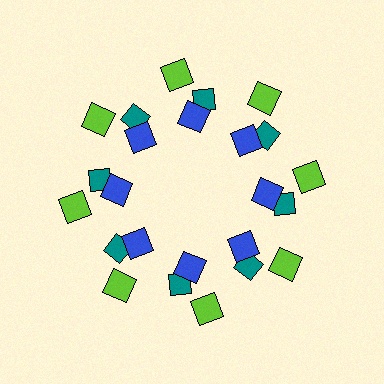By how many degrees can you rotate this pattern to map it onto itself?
The pattern maps onto itself every 45 degrees of rotation.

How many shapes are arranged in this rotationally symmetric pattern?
There are 24 shapes, arranged in 8 groups of 3.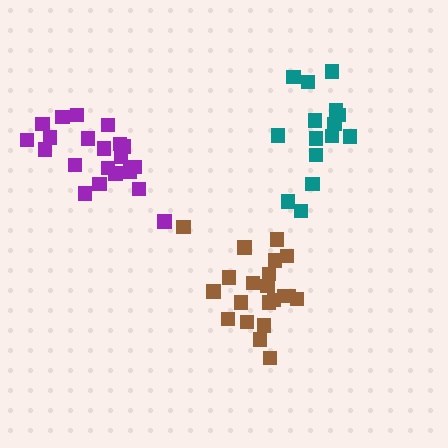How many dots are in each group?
Group 1: 15 dots, Group 2: 21 dots, Group 3: 21 dots (57 total).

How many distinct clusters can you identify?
There are 3 distinct clusters.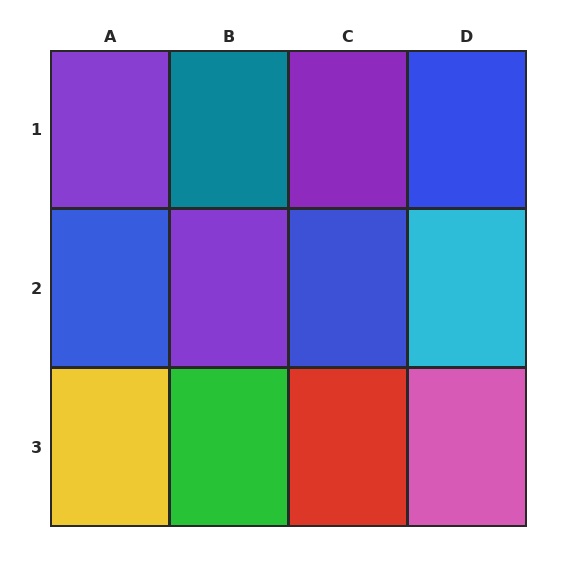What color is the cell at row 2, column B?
Purple.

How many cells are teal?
1 cell is teal.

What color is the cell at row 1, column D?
Blue.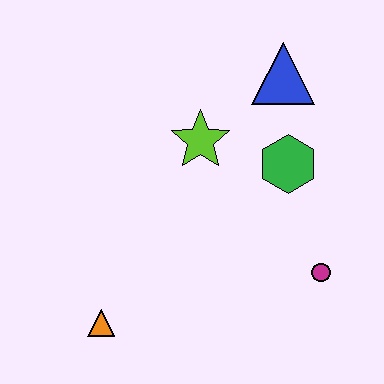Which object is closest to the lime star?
The green hexagon is closest to the lime star.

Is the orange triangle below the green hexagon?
Yes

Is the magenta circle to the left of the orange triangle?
No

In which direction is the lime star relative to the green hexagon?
The lime star is to the left of the green hexagon.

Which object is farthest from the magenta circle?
The orange triangle is farthest from the magenta circle.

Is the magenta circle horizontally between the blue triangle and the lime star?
No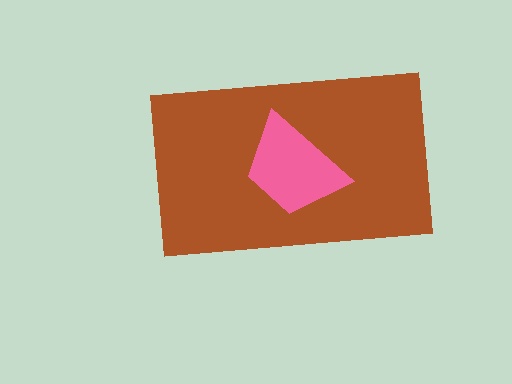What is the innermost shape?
The pink trapezoid.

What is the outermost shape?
The brown rectangle.